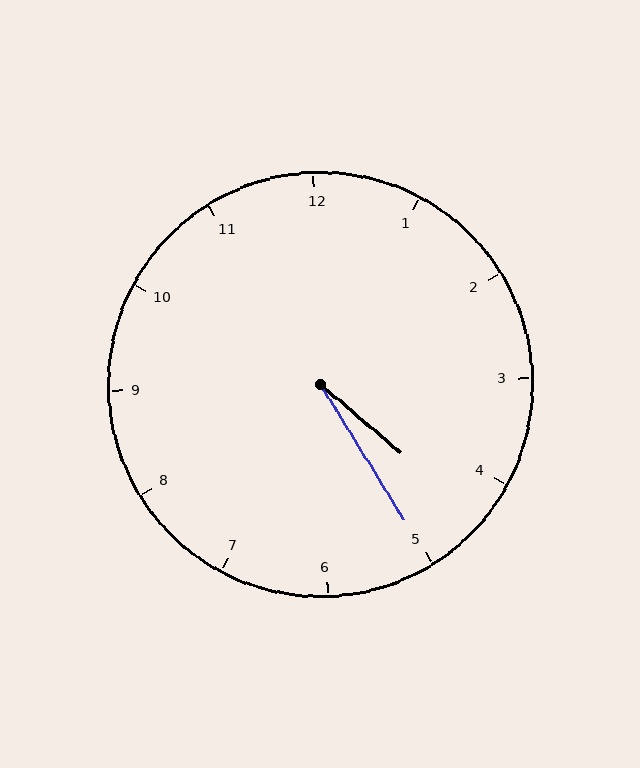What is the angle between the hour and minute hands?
Approximately 18 degrees.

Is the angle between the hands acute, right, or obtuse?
It is acute.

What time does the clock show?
4:25.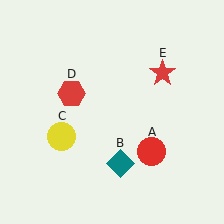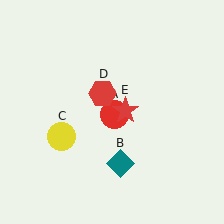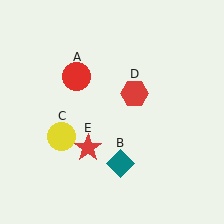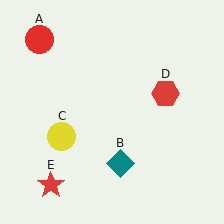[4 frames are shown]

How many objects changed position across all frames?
3 objects changed position: red circle (object A), red hexagon (object D), red star (object E).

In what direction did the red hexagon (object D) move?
The red hexagon (object D) moved right.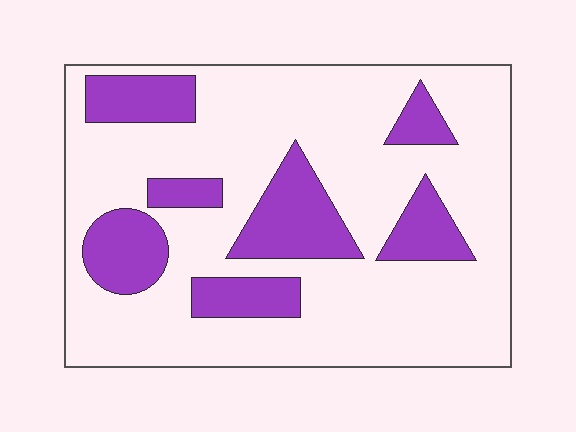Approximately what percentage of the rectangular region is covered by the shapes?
Approximately 25%.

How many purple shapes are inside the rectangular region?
7.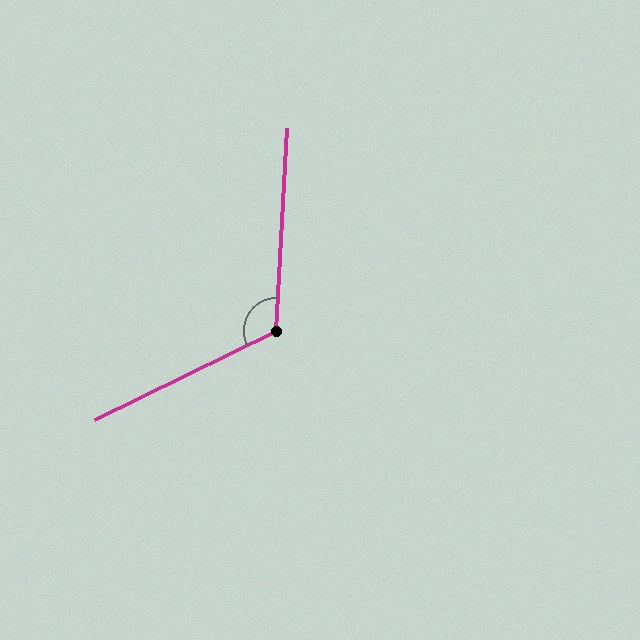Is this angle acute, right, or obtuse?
It is obtuse.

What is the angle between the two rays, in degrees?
Approximately 119 degrees.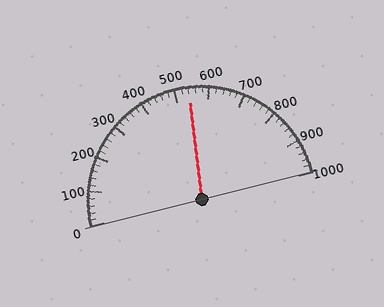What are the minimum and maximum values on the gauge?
The gauge ranges from 0 to 1000.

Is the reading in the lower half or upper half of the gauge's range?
The reading is in the upper half of the range (0 to 1000).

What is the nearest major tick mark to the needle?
The nearest major tick mark is 500.